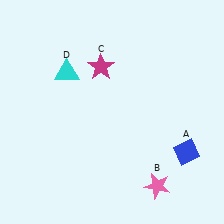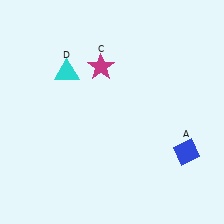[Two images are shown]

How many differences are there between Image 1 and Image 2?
There is 1 difference between the two images.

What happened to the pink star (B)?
The pink star (B) was removed in Image 2. It was in the bottom-right area of Image 1.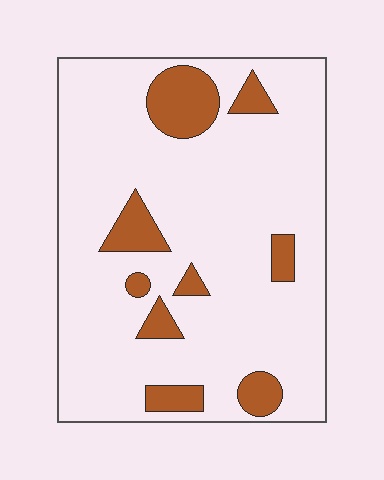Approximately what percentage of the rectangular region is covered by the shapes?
Approximately 15%.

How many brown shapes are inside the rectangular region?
9.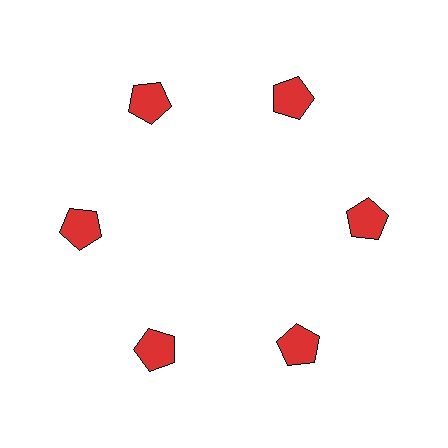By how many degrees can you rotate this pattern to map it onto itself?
The pattern maps onto itself every 60 degrees of rotation.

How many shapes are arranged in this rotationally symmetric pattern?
There are 6 shapes, arranged in 6 groups of 1.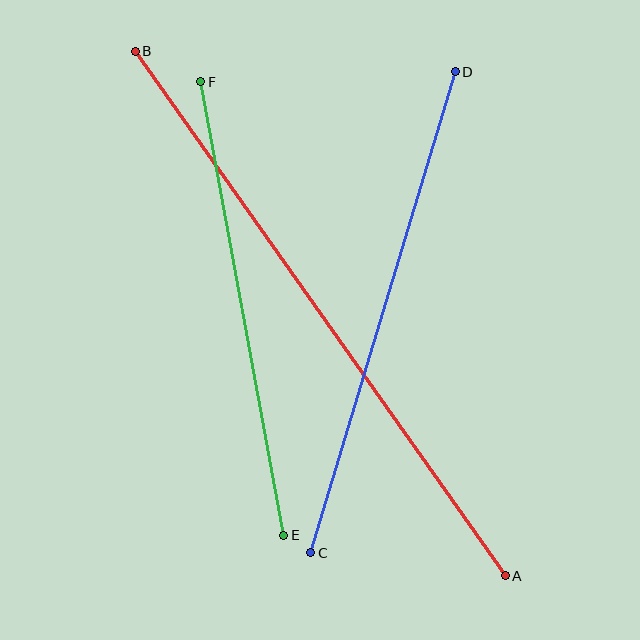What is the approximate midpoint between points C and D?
The midpoint is at approximately (383, 312) pixels.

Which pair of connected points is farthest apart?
Points A and B are farthest apart.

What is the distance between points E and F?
The distance is approximately 461 pixels.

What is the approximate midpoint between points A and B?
The midpoint is at approximately (320, 313) pixels.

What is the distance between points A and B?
The distance is approximately 642 pixels.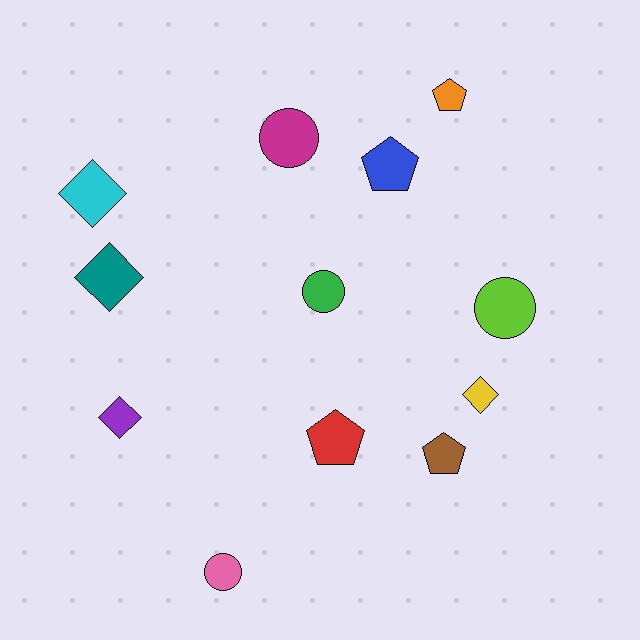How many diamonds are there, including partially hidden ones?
There are 4 diamonds.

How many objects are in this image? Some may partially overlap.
There are 12 objects.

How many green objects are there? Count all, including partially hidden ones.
There is 1 green object.